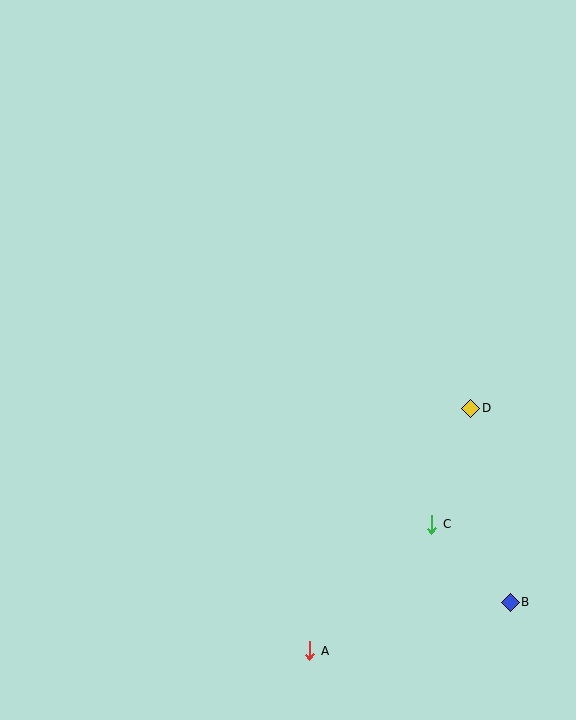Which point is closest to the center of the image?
Point D at (471, 408) is closest to the center.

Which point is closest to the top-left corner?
Point D is closest to the top-left corner.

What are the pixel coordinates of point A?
Point A is at (310, 651).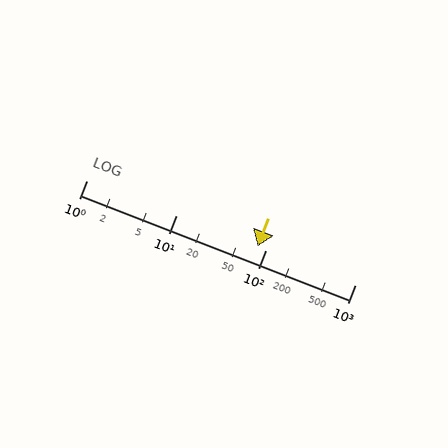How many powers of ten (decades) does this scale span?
The scale spans 3 decades, from 1 to 1000.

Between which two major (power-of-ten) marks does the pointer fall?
The pointer is between 10 and 100.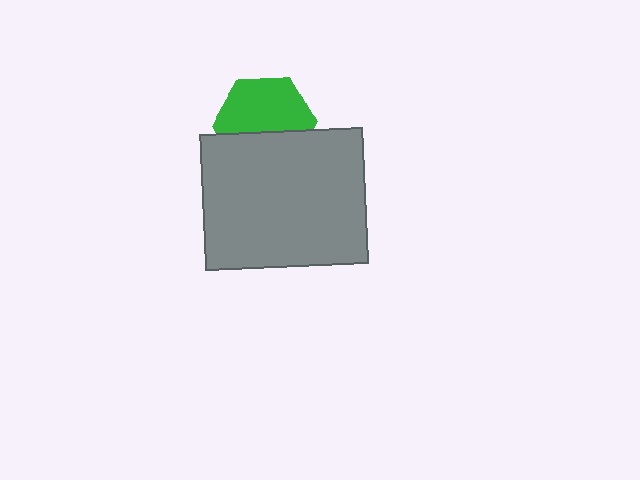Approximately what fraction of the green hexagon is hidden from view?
Roughly 39% of the green hexagon is hidden behind the gray rectangle.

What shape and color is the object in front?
The object in front is a gray rectangle.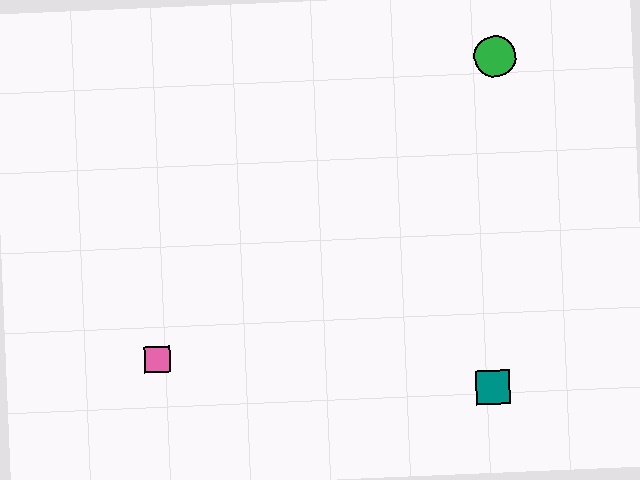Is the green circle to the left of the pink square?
No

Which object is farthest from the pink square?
The green circle is farthest from the pink square.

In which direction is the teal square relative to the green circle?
The teal square is below the green circle.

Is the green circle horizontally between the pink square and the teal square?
No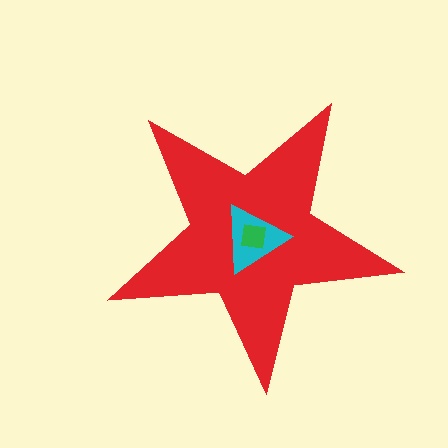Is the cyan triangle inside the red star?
Yes.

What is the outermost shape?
The red star.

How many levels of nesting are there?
3.